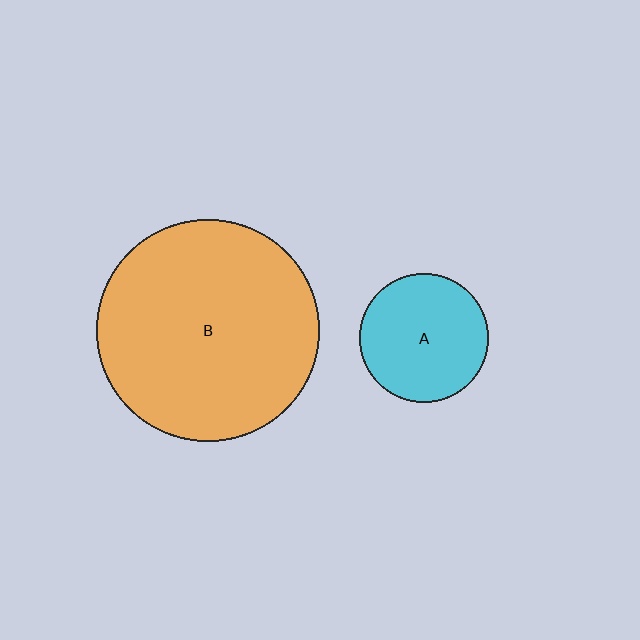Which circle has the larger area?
Circle B (orange).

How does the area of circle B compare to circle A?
Approximately 3.0 times.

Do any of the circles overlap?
No, none of the circles overlap.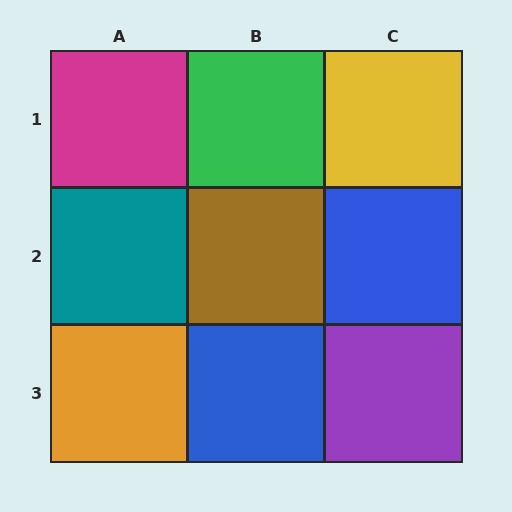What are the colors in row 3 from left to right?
Orange, blue, purple.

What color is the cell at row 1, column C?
Yellow.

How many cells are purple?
1 cell is purple.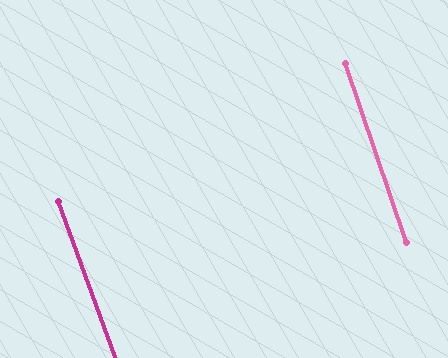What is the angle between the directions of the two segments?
Approximately 1 degree.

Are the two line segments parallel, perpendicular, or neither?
Parallel — their directions differ by only 1.3°.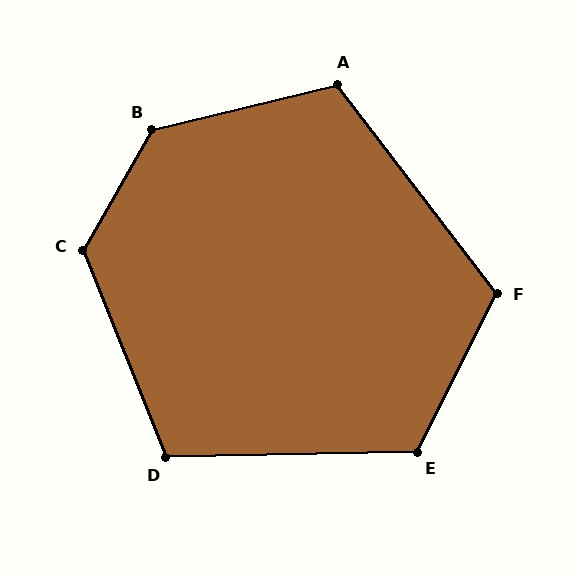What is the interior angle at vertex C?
Approximately 128 degrees (obtuse).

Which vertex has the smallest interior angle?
D, at approximately 111 degrees.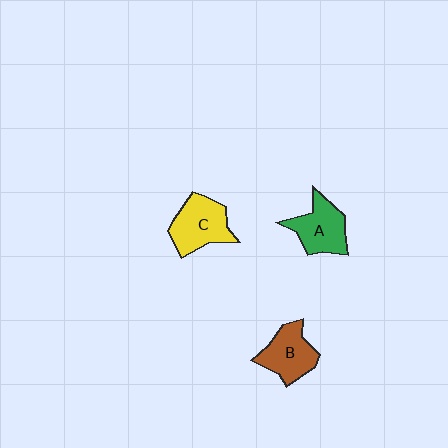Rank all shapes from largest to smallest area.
From largest to smallest: C (yellow), A (green), B (brown).